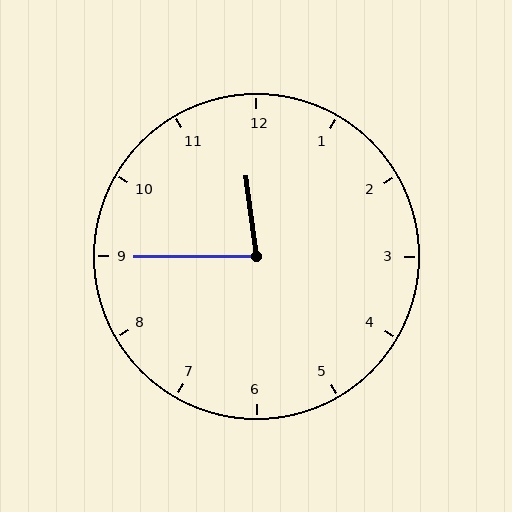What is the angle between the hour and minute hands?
Approximately 82 degrees.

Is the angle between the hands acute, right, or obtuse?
It is acute.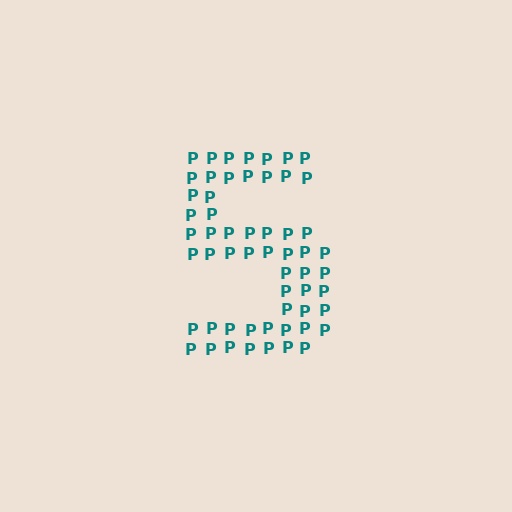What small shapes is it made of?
It is made of small letter P's.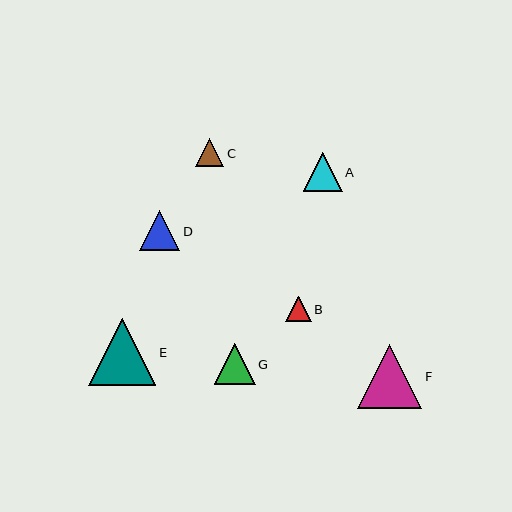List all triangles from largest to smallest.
From largest to smallest: E, F, G, D, A, C, B.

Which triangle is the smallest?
Triangle B is the smallest with a size of approximately 25 pixels.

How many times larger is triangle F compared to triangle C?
Triangle F is approximately 2.3 times the size of triangle C.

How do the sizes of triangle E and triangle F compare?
Triangle E and triangle F are approximately the same size.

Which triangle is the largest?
Triangle E is the largest with a size of approximately 67 pixels.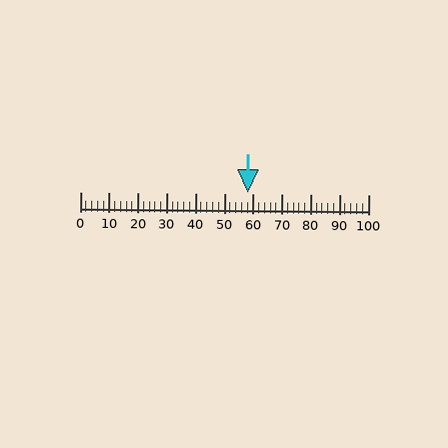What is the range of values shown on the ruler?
The ruler shows values from 0 to 100.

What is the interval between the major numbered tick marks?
The major tick marks are spaced 10 units apart.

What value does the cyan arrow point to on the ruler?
The cyan arrow points to approximately 58.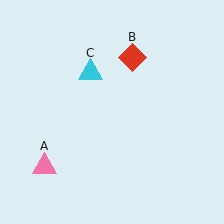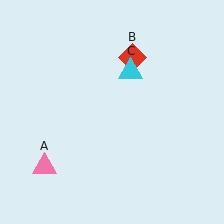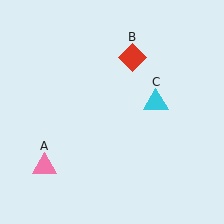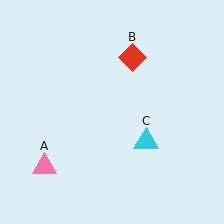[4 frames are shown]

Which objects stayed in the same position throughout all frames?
Pink triangle (object A) and red diamond (object B) remained stationary.